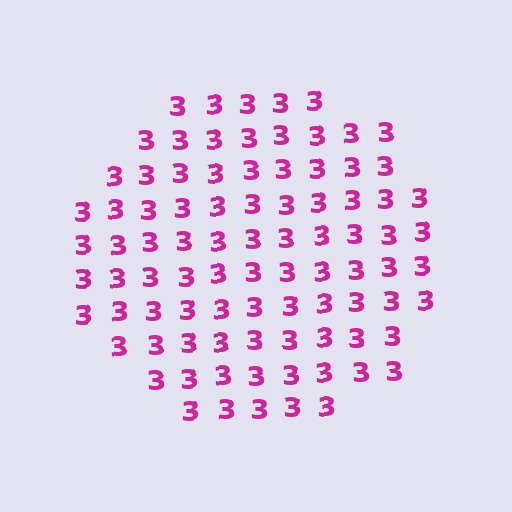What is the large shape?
The large shape is a circle.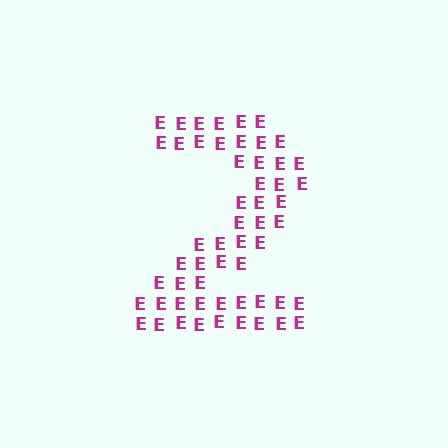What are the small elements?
The small elements are letter E's.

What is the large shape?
The large shape is the digit 2.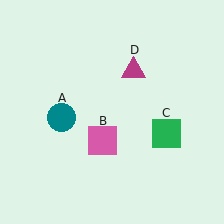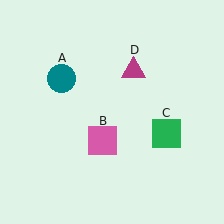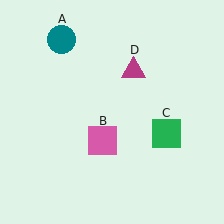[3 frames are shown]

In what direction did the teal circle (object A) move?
The teal circle (object A) moved up.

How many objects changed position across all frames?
1 object changed position: teal circle (object A).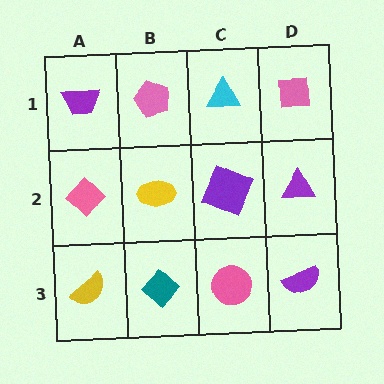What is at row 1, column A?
A purple trapezoid.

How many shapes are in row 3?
4 shapes.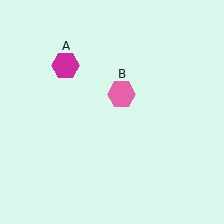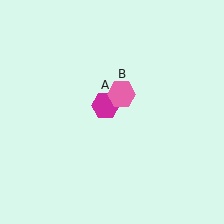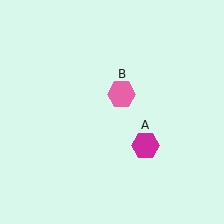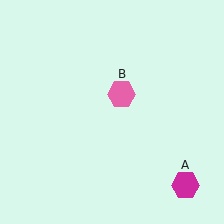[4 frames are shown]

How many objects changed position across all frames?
1 object changed position: magenta hexagon (object A).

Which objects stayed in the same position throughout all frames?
Pink hexagon (object B) remained stationary.